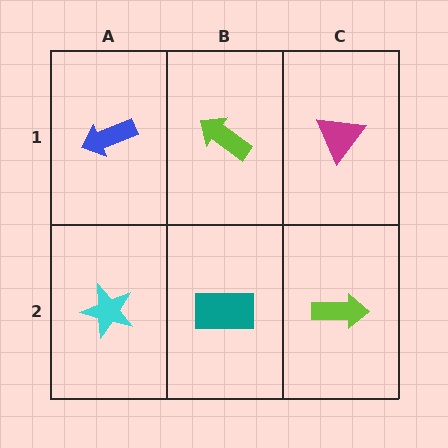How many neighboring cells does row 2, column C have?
2.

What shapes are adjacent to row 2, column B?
A lime arrow (row 1, column B), a cyan star (row 2, column A), a lime arrow (row 2, column C).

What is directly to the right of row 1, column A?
A lime arrow.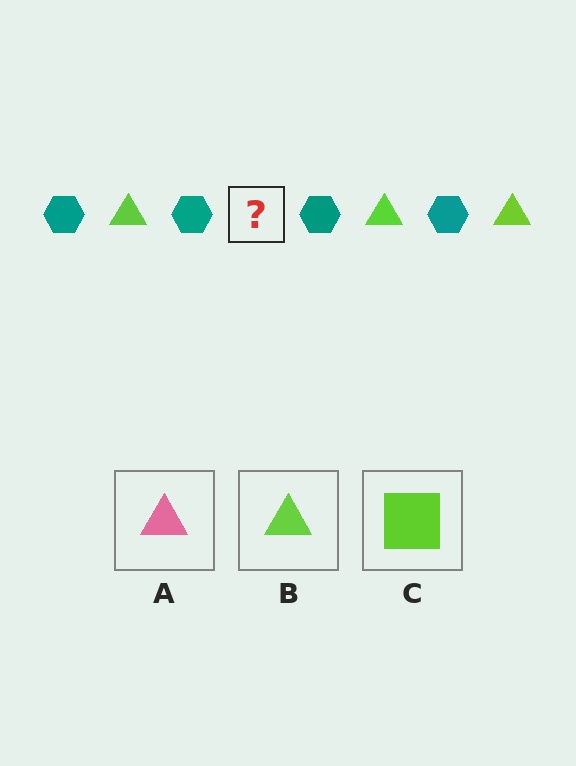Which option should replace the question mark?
Option B.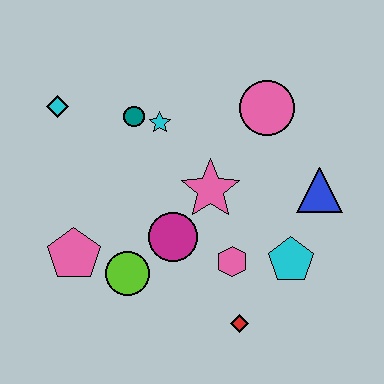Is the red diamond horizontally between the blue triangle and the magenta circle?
Yes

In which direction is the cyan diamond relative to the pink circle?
The cyan diamond is to the left of the pink circle.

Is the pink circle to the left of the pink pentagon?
No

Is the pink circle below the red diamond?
No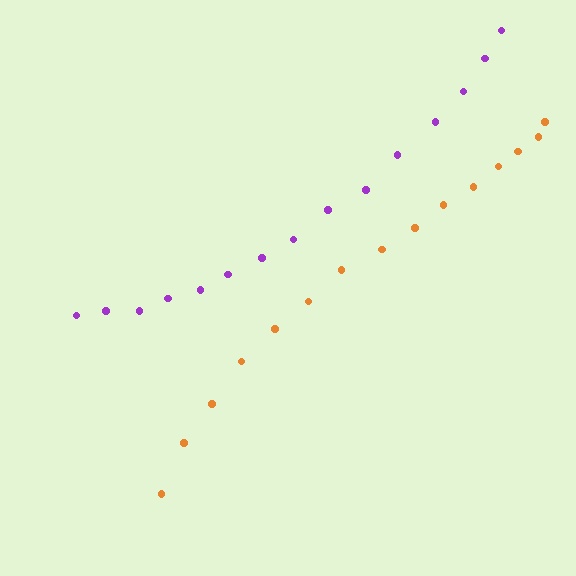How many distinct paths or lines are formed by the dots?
There are 2 distinct paths.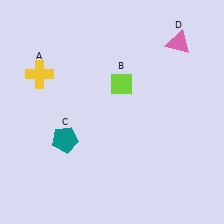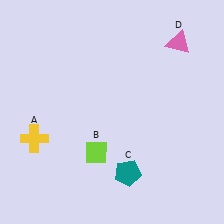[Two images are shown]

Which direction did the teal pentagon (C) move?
The teal pentagon (C) moved right.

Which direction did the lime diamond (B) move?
The lime diamond (B) moved down.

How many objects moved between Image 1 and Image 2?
3 objects moved between the two images.